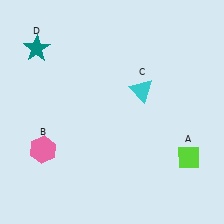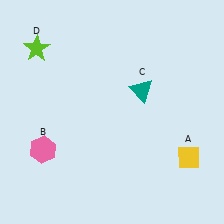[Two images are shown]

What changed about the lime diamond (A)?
In Image 1, A is lime. In Image 2, it changed to yellow.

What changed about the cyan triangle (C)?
In Image 1, C is cyan. In Image 2, it changed to teal.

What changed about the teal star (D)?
In Image 1, D is teal. In Image 2, it changed to lime.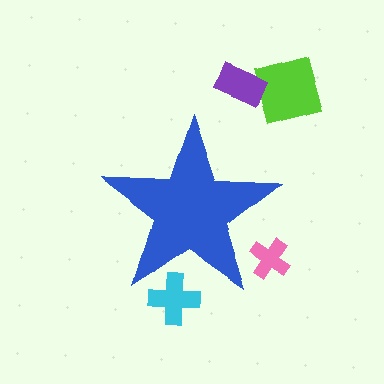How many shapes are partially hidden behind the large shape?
2 shapes are partially hidden.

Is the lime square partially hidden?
No, the lime square is fully visible.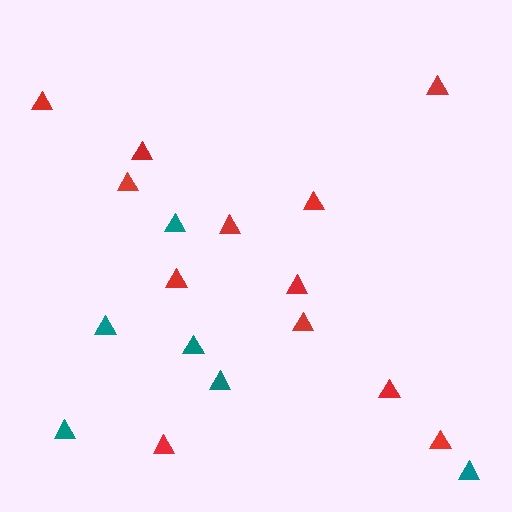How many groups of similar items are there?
There are 2 groups: one group of red triangles (12) and one group of teal triangles (6).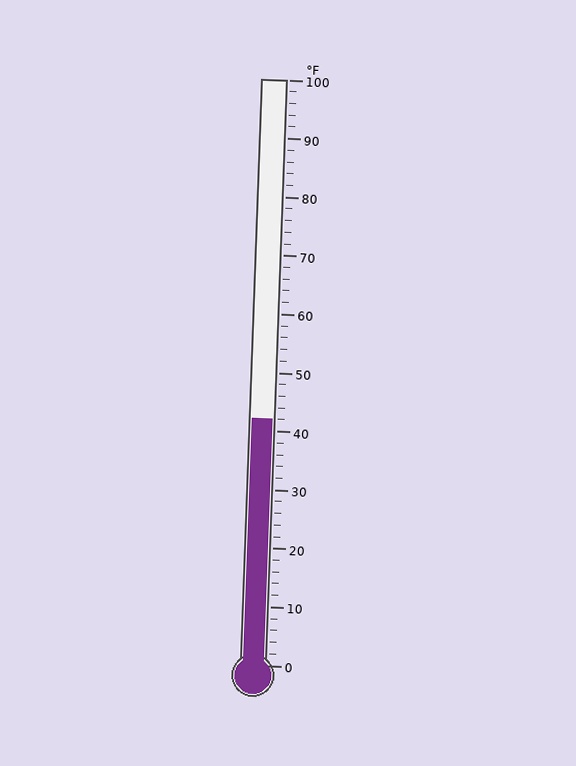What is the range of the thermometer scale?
The thermometer scale ranges from 0°F to 100°F.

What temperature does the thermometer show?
The thermometer shows approximately 42°F.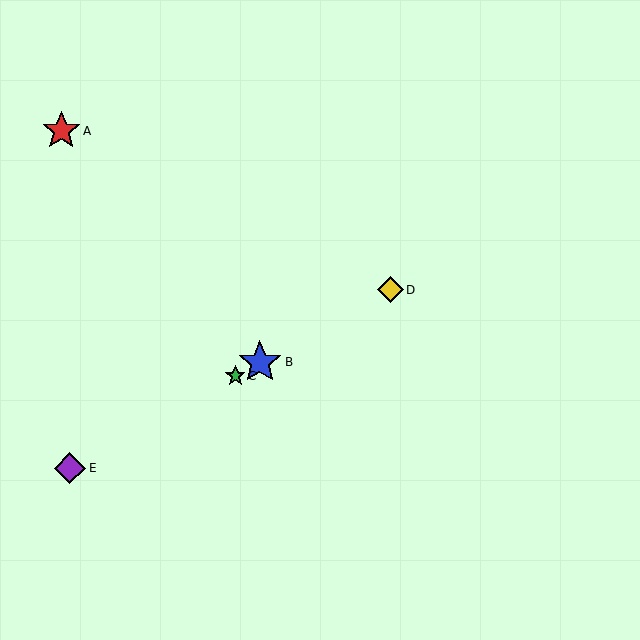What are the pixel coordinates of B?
Object B is at (260, 362).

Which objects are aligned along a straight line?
Objects B, C, D, E are aligned along a straight line.